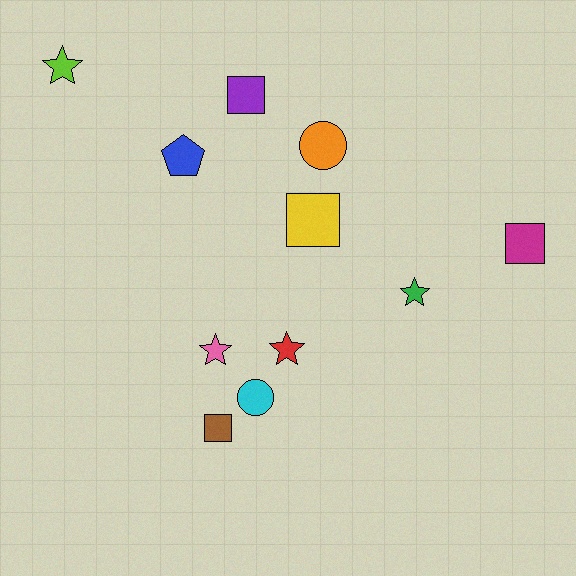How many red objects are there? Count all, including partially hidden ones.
There is 1 red object.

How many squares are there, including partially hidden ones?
There are 4 squares.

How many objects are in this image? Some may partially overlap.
There are 11 objects.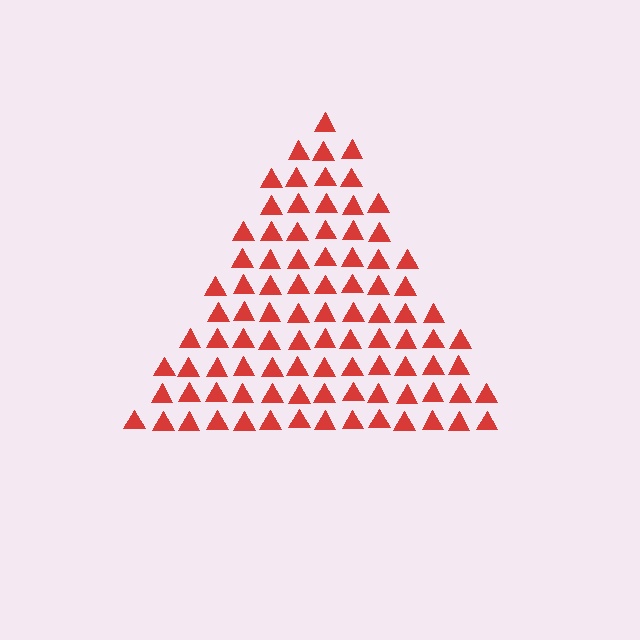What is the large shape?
The large shape is a triangle.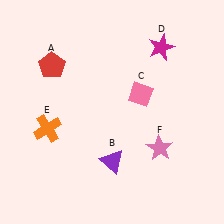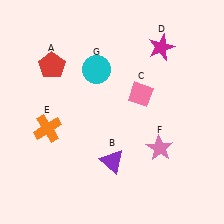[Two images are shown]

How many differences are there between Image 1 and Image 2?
There is 1 difference between the two images.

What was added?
A cyan circle (G) was added in Image 2.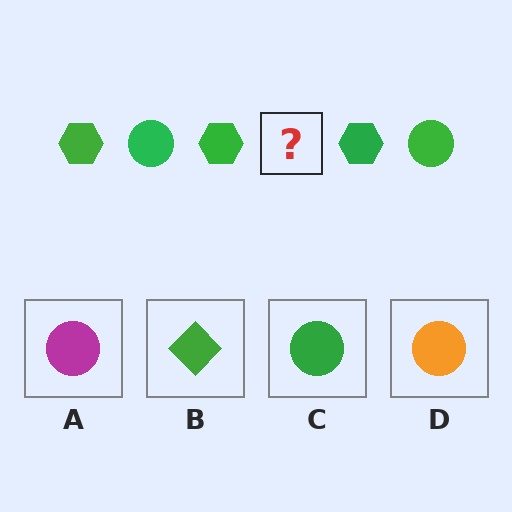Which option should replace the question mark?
Option C.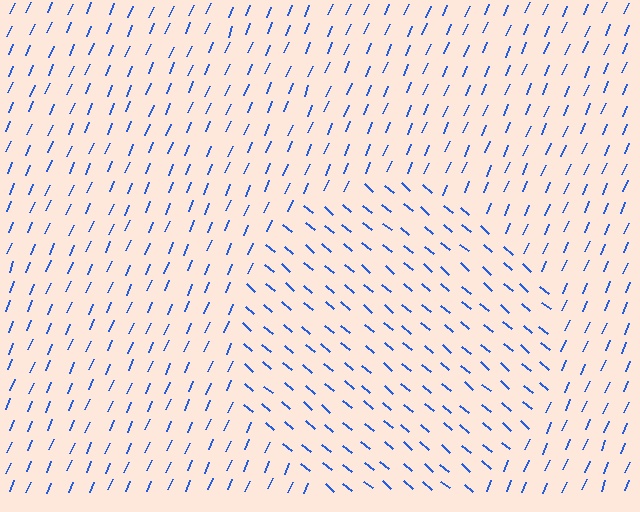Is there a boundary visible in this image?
Yes, there is a texture boundary formed by a change in line orientation.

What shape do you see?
I see a circle.